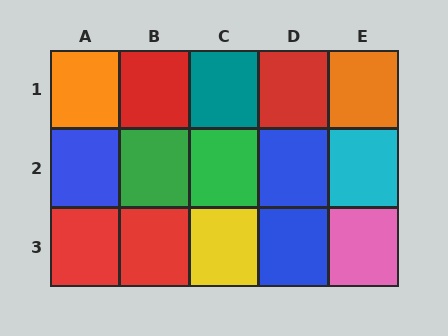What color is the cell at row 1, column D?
Red.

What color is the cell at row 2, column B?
Green.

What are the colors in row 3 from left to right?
Red, red, yellow, blue, pink.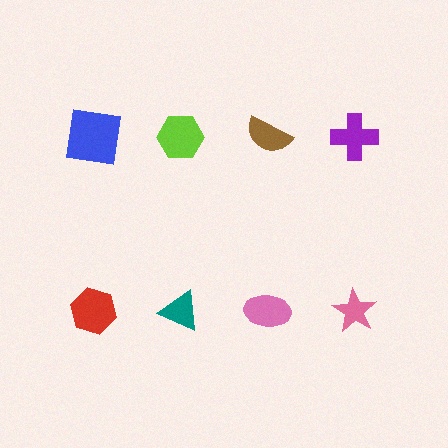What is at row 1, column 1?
A blue square.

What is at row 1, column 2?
A lime hexagon.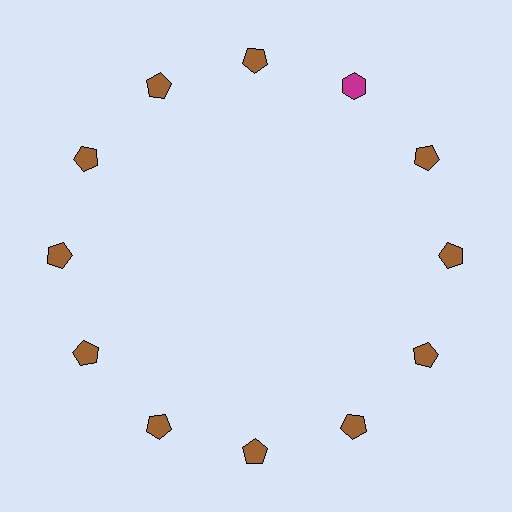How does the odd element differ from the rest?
It differs in both color (magenta instead of brown) and shape (hexagon instead of pentagon).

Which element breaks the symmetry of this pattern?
The magenta hexagon at roughly the 1 o'clock position breaks the symmetry. All other shapes are brown pentagons.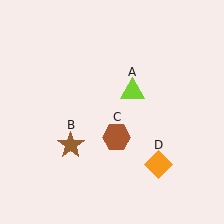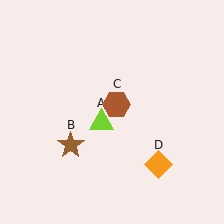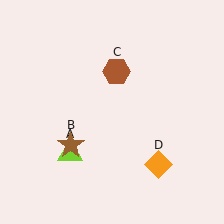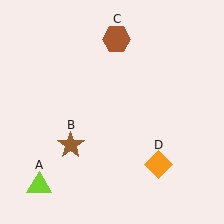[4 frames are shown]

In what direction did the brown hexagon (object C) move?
The brown hexagon (object C) moved up.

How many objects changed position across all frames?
2 objects changed position: lime triangle (object A), brown hexagon (object C).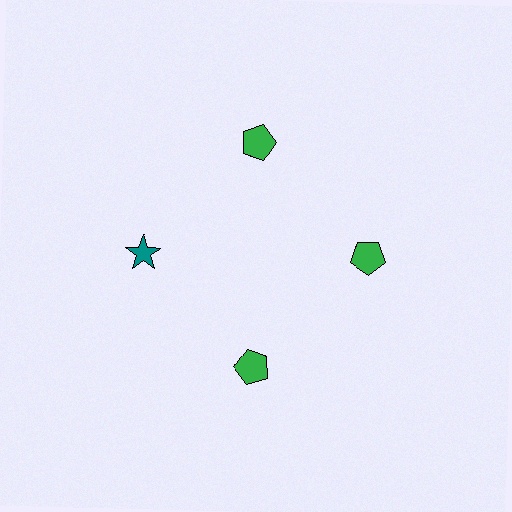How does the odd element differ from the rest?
It differs in both color (teal instead of green) and shape (star instead of pentagon).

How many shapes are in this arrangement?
There are 4 shapes arranged in a ring pattern.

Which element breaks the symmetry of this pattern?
The teal star at roughly the 9 o'clock position breaks the symmetry. All other shapes are green pentagons.